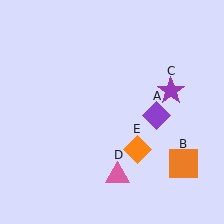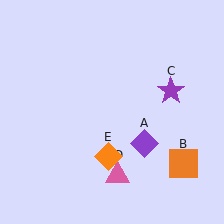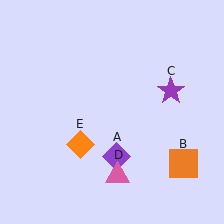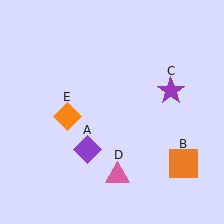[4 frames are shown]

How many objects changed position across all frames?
2 objects changed position: purple diamond (object A), orange diamond (object E).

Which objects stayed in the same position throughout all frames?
Orange square (object B) and purple star (object C) and pink triangle (object D) remained stationary.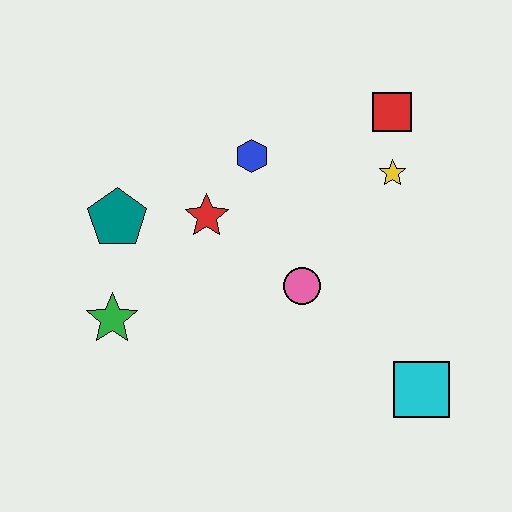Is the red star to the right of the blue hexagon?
No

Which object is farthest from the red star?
The cyan square is farthest from the red star.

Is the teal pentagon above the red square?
No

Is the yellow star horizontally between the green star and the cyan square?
Yes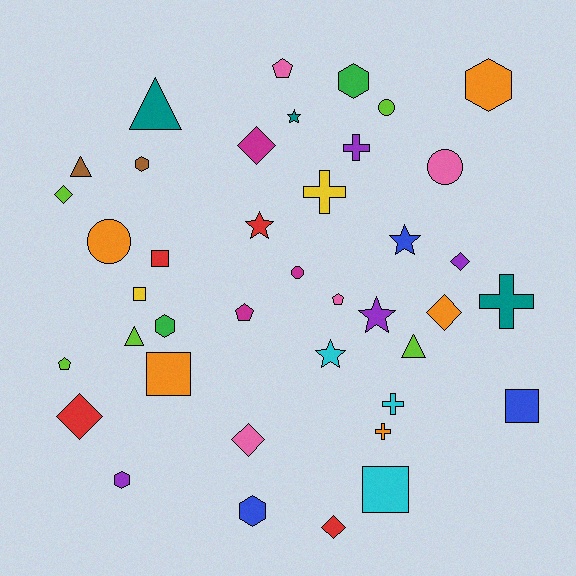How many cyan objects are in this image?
There are 3 cyan objects.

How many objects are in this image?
There are 40 objects.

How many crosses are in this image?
There are 5 crosses.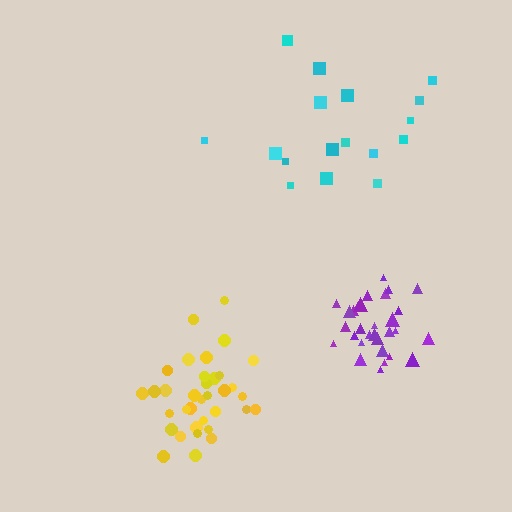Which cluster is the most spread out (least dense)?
Cyan.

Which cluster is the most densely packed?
Purple.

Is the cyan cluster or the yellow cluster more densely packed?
Yellow.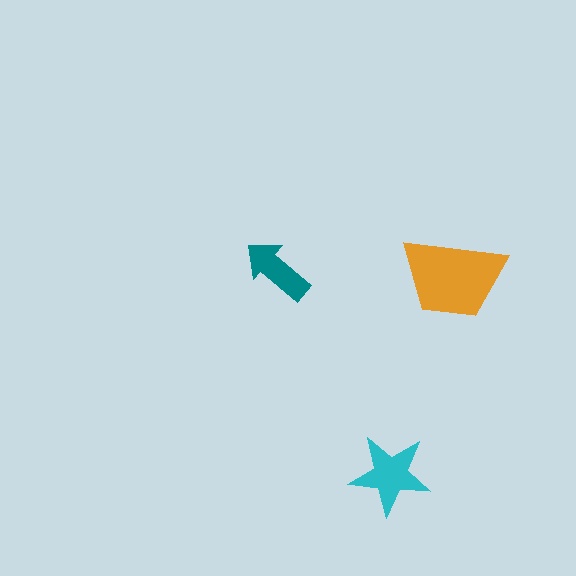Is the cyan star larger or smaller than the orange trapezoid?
Smaller.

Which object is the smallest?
The teal arrow.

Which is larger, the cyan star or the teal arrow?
The cyan star.